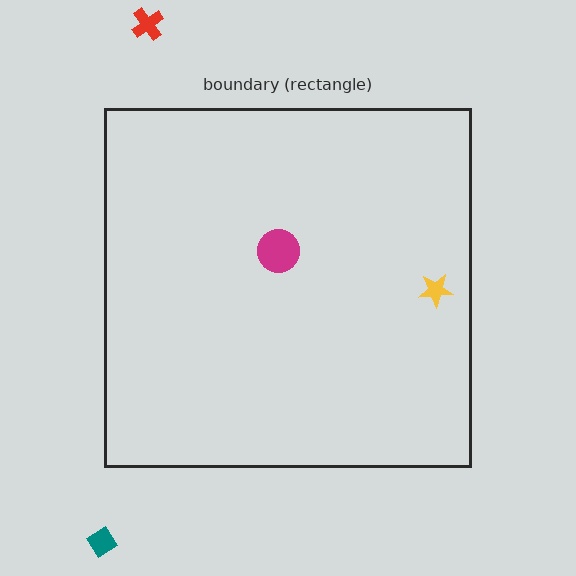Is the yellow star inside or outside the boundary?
Inside.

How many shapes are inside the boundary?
2 inside, 2 outside.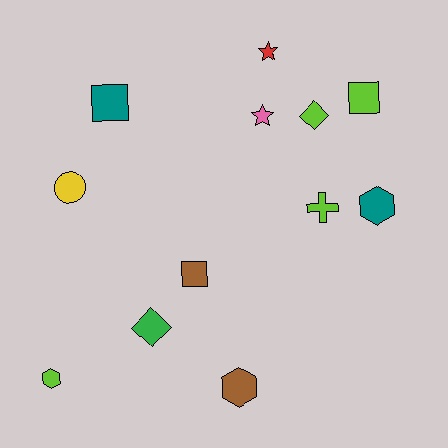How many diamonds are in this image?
There are 2 diamonds.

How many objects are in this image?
There are 12 objects.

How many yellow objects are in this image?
There is 1 yellow object.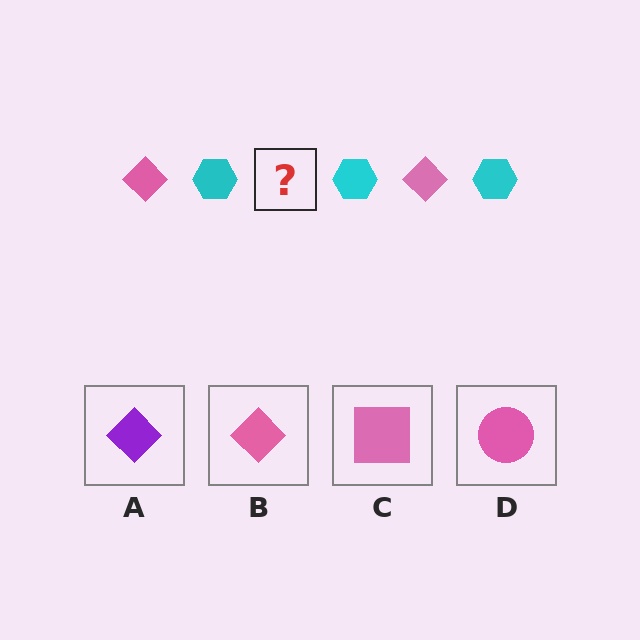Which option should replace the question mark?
Option B.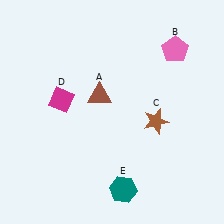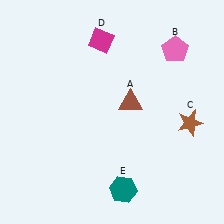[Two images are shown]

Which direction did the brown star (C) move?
The brown star (C) moved right.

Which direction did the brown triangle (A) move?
The brown triangle (A) moved right.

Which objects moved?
The objects that moved are: the brown triangle (A), the brown star (C), the magenta diamond (D).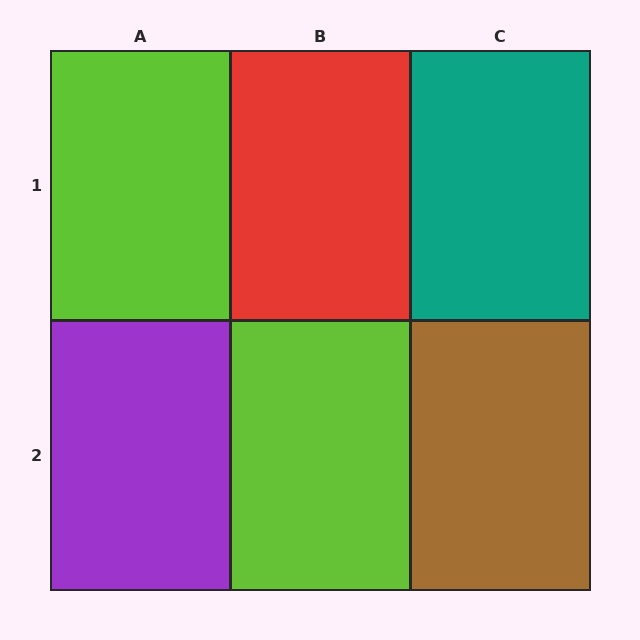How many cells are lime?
2 cells are lime.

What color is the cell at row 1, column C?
Teal.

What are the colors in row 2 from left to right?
Purple, lime, brown.